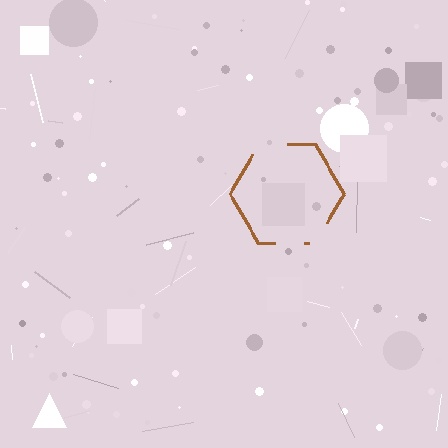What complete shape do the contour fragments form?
The contour fragments form a hexagon.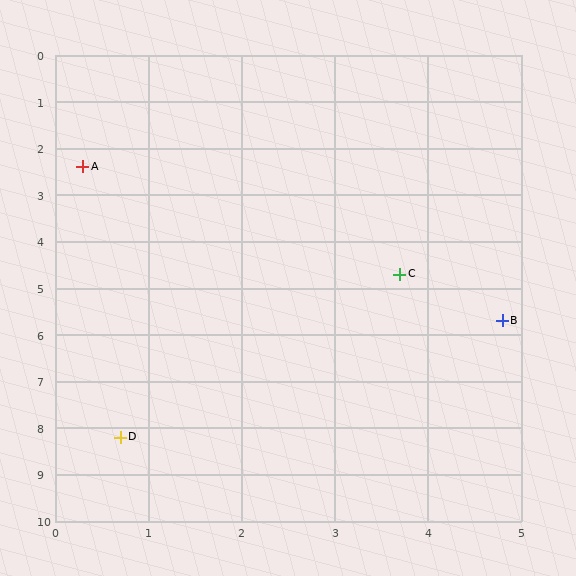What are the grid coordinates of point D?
Point D is at approximately (0.7, 8.2).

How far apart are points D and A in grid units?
Points D and A are about 5.8 grid units apart.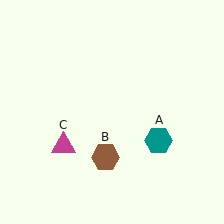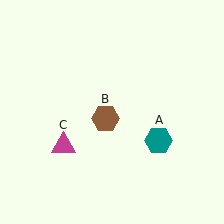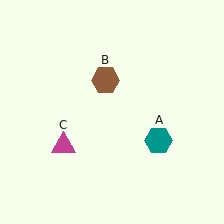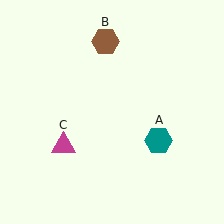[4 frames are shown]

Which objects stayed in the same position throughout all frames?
Teal hexagon (object A) and magenta triangle (object C) remained stationary.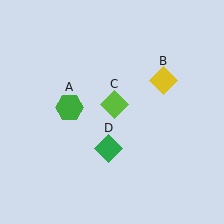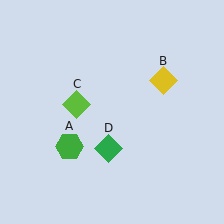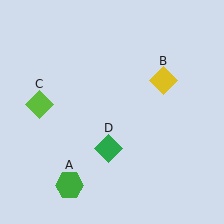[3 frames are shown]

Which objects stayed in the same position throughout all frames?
Yellow diamond (object B) and green diamond (object D) remained stationary.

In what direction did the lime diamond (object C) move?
The lime diamond (object C) moved left.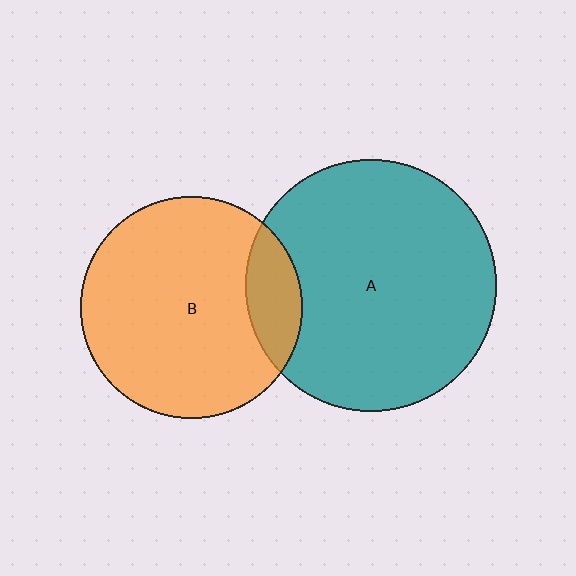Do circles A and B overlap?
Yes.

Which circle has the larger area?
Circle A (teal).